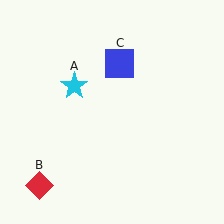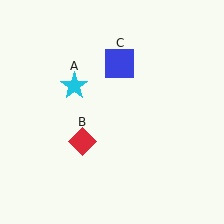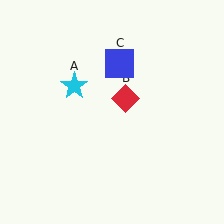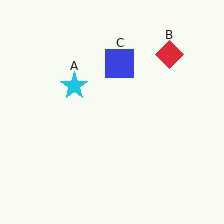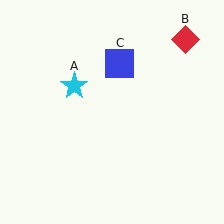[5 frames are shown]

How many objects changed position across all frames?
1 object changed position: red diamond (object B).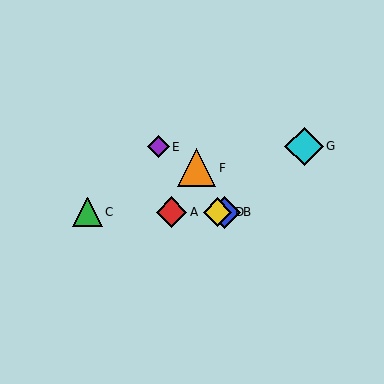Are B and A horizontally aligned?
Yes, both are at y≈212.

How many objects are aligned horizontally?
4 objects (A, B, C, D) are aligned horizontally.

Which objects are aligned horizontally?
Objects A, B, C, D are aligned horizontally.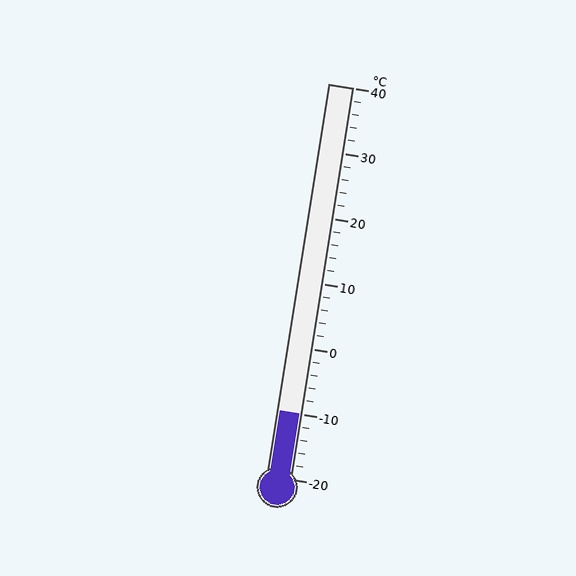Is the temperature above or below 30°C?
The temperature is below 30°C.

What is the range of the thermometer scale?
The thermometer scale ranges from -20°C to 40°C.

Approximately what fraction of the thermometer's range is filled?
The thermometer is filled to approximately 15% of its range.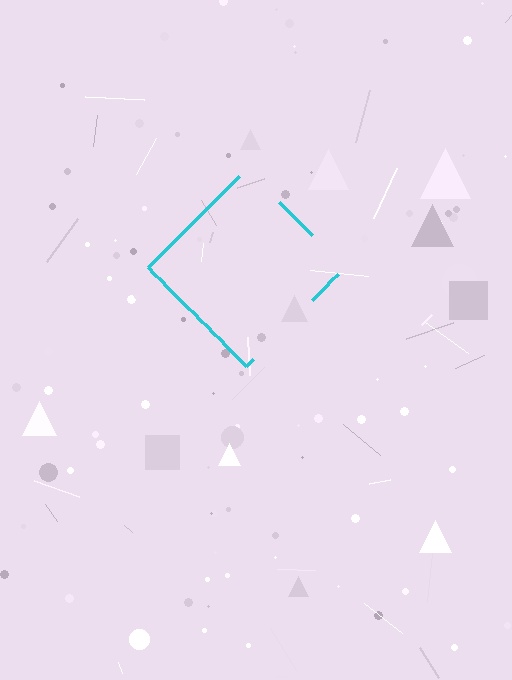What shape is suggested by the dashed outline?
The dashed outline suggests a diamond.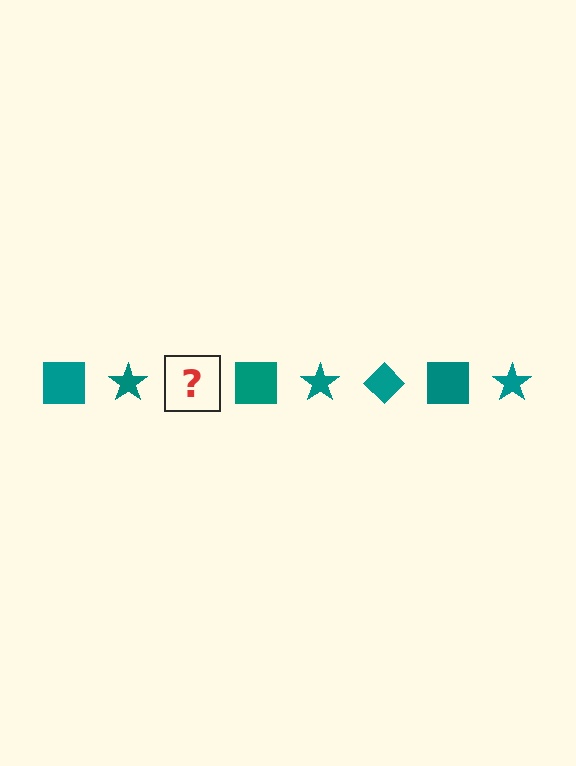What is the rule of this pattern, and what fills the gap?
The rule is that the pattern cycles through square, star, diamond shapes in teal. The gap should be filled with a teal diamond.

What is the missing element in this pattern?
The missing element is a teal diamond.